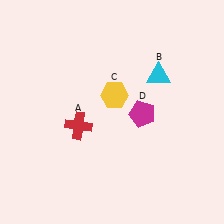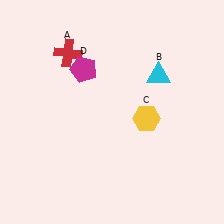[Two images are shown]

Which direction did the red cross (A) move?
The red cross (A) moved up.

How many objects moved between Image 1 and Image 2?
3 objects moved between the two images.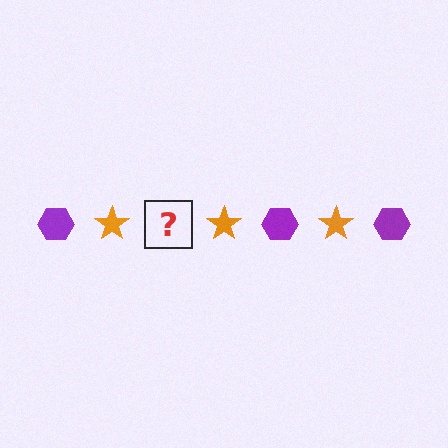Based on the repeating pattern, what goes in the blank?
The blank should be a purple hexagon.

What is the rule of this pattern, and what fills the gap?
The rule is that the pattern alternates between purple hexagon and orange star. The gap should be filled with a purple hexagon.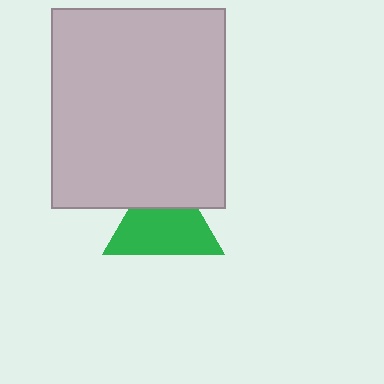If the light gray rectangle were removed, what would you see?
You would see the complete green triangle.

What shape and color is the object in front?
The object in front is a light gray rectangle.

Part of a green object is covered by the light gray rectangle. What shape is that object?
It is a triangle.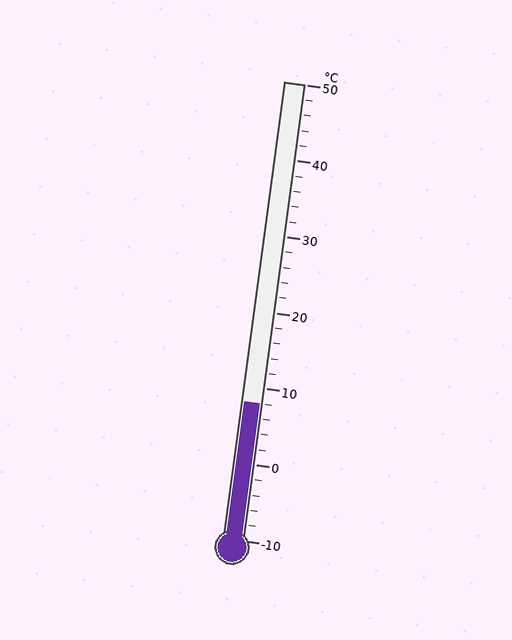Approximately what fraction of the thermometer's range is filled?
The thermometer is filled to approximately 30% of its range.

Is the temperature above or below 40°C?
The temperature is below 40°C.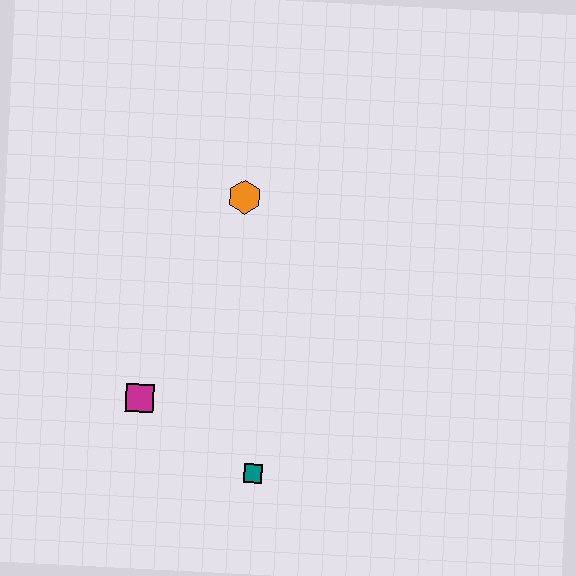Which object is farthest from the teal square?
The orange hexagon is farthest from the teal square.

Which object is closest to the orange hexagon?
The magenta square is closest to the orange hexagon.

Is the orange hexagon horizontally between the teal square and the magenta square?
Yes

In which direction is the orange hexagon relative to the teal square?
The orange hexagon is above the teal square.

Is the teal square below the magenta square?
Yes